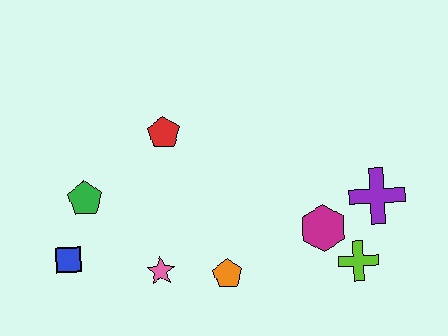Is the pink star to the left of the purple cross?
Yes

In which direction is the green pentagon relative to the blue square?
The green pentagon is above the blue square.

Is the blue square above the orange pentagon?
Yes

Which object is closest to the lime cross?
The magenta hexagon is closest to the lime cross.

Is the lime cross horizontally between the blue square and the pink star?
No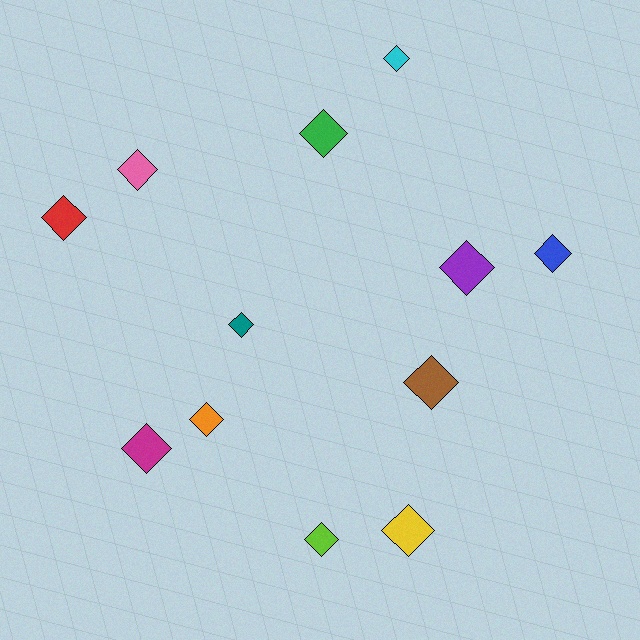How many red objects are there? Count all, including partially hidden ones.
There is 1 red object.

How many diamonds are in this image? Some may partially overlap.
There are 12 diamonds.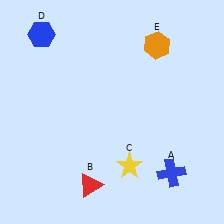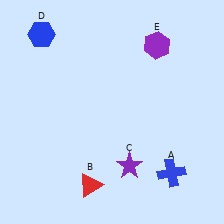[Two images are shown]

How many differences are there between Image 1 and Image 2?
There are 2 differences between the two images.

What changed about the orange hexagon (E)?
In Image 1, E is orange. In Image 2, it changed to purple.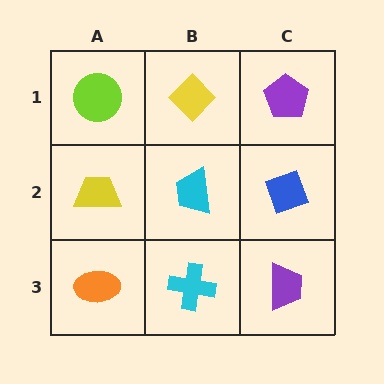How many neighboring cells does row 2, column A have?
3.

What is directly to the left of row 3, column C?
A cyan cross.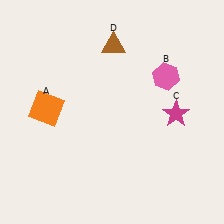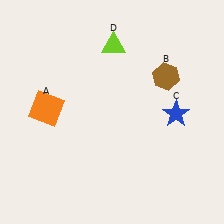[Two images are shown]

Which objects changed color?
B changed from pink to brown. C changed from magenta to blue. D changed from brown to lime.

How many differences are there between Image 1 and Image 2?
There are 3 differences between the two images.